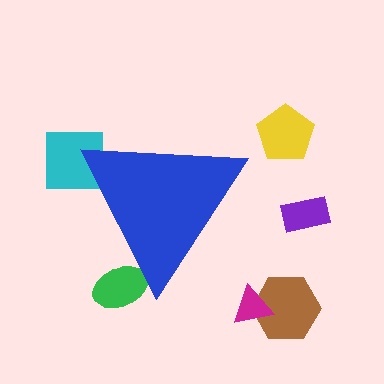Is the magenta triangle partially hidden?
No, the magenta triangle is fully visible.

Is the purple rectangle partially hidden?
No, the purple rectangle is fully visible.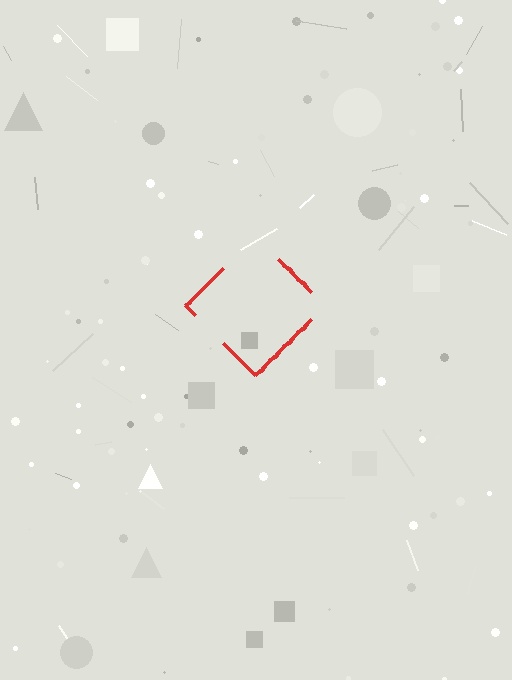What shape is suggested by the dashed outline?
The dashed outline suggests a diamond.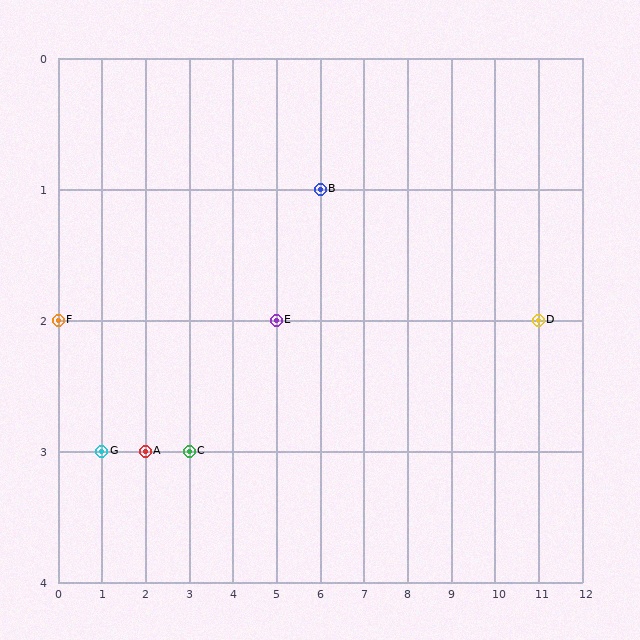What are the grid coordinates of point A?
Point A is at grid coordinates (2, 3).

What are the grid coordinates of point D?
Point D is at grid coordinates (11, 2).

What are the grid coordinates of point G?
Point G is at grid coordinates (1, 3).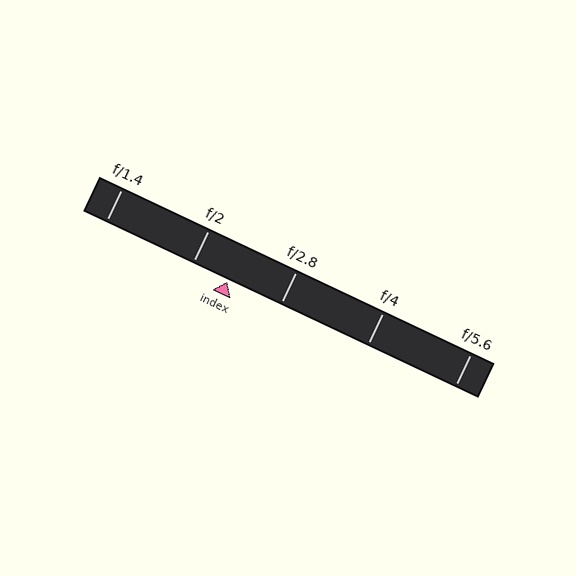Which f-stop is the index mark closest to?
The index mark is closest to f/2.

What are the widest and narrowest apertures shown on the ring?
The widest aperture shown is f/1.4 and the narrowest is f/5.6.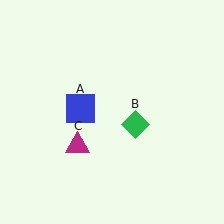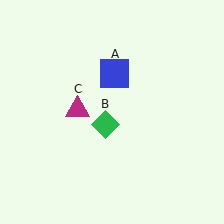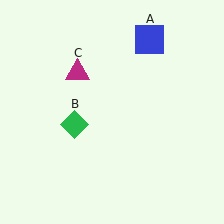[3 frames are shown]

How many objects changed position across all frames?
3 objects changed position: blue square (object A), green diamond (object B), magenta triangle (object C).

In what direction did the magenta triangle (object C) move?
The magenta triangle (object C) moved up.